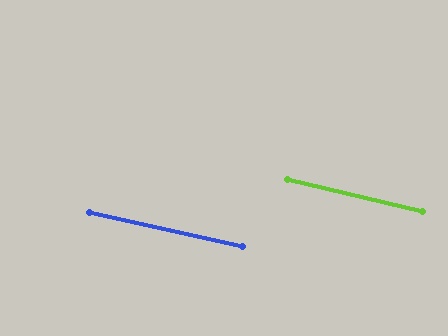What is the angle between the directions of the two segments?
Approximately 1 degree.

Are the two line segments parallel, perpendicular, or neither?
Parallel — their directions differ by only 1.0°.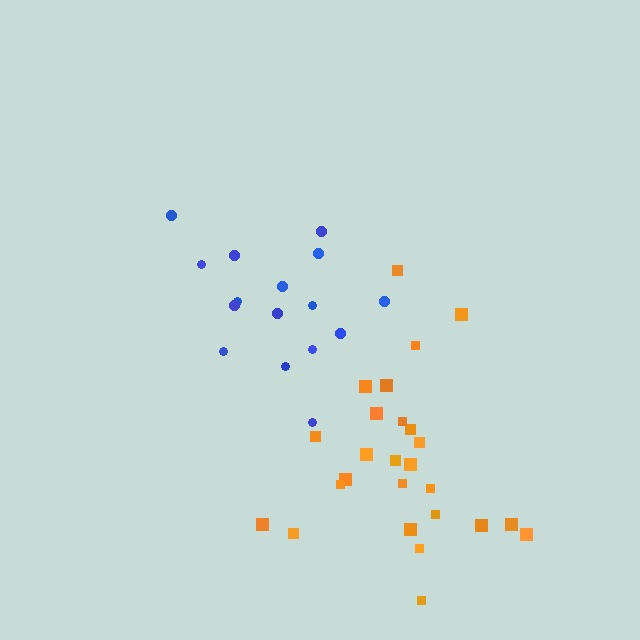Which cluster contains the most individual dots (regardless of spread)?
Orange (26).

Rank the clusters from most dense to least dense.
orange, blue.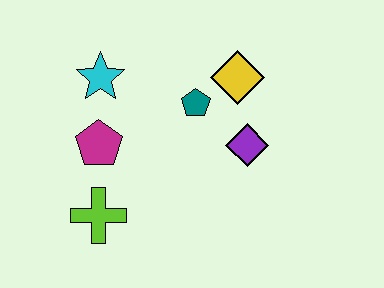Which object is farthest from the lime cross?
The yellow diamond is farthest from the lime cross.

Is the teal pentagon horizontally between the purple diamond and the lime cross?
Yes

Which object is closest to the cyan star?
The magenta pentagon is closest to the cyan star.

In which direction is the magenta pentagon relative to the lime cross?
The magenta pentagon is above the lime cross.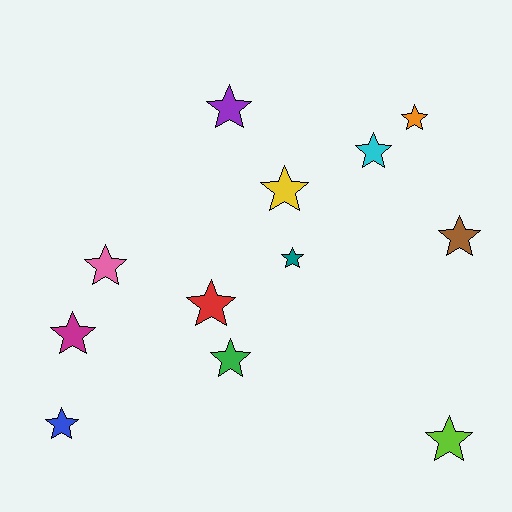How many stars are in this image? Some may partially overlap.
There are 12 stars.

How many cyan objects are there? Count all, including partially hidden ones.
There is 1 cyan object.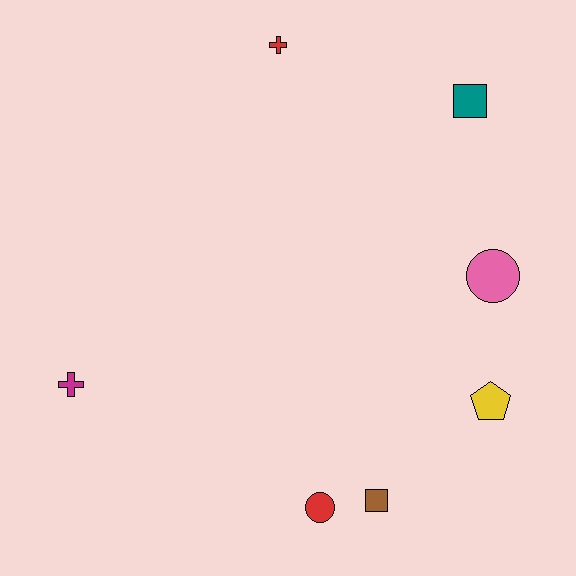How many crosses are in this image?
There are 2 crosses.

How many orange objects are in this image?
There are no orange objects.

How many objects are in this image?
There are 7 objects.